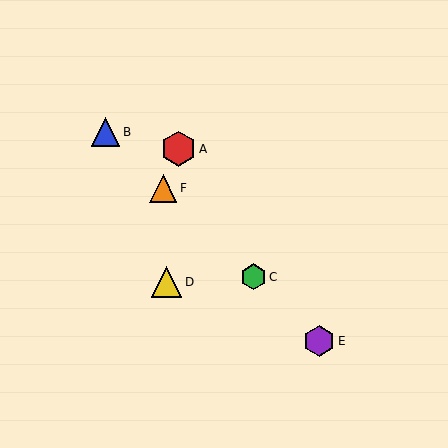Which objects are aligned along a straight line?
Objects B, C, E, F are aligned along a straight line.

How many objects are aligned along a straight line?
4 objects (B, C, E, F) are aligned along a straight line.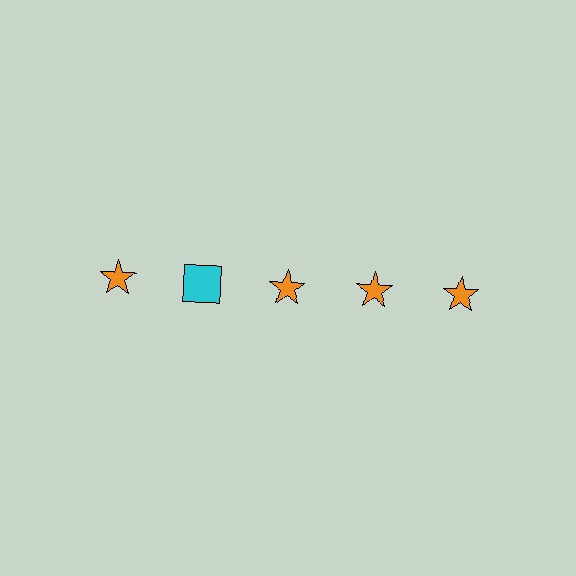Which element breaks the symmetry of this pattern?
The cyan square in the top row, second from left column breaks the symmetry. All other shapes are orange stars.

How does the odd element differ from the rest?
It differs in both color (cyan instead of orange) and shape (square instead of star).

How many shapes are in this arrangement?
There are 5 shapes arranged in a grid pattern.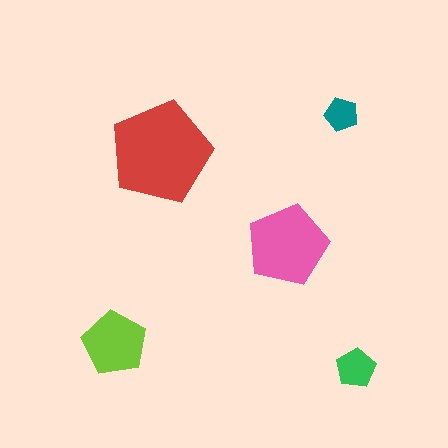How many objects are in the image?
There are 5 objects in the image.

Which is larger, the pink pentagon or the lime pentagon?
The pink one.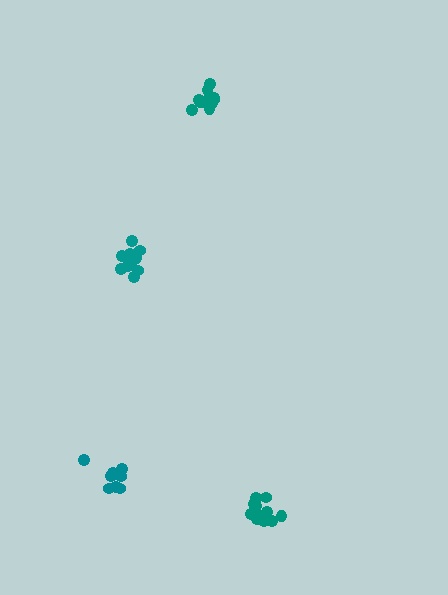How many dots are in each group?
Group 1: 12 dots, Group 2: 14 dots, Group 3: 9 dots, Group 4: 12 dots (47 total).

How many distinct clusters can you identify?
There are 4 distinct clusters.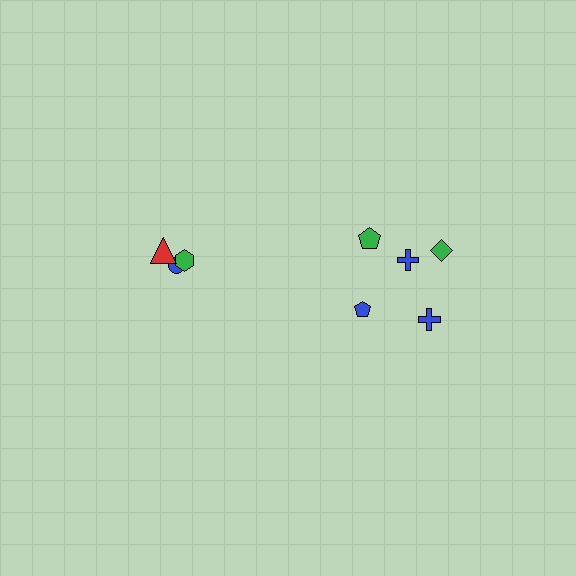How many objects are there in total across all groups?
There are 8 objects.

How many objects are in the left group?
There are 3 objects.